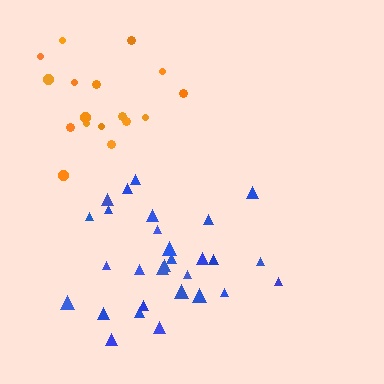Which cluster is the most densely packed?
Blue.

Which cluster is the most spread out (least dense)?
Orange.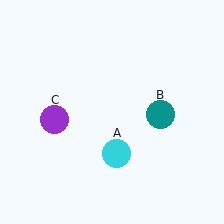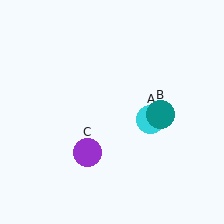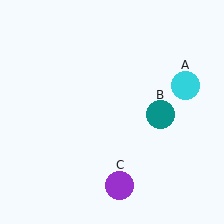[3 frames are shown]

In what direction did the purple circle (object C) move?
The purple circle (object C) moved down and to the right.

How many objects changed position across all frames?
2 objects changed position: cyan circle (object A), purple circle (object C).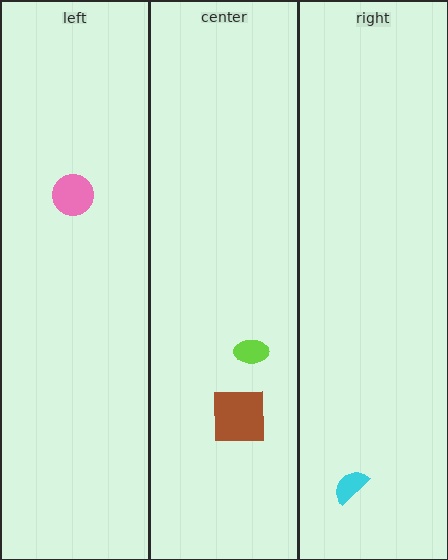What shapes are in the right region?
The cyan semicircle.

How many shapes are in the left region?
1.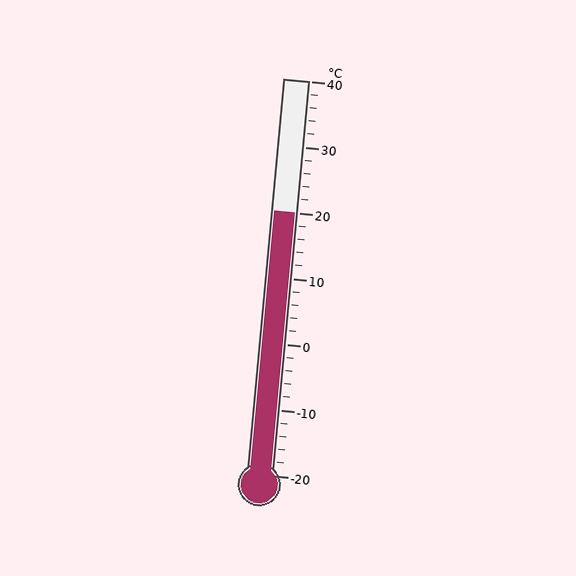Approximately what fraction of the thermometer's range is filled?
The thermometer is filled to approximately 65% of its range.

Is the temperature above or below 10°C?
The temperature is above 10°C.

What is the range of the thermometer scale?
The thermometer scale ranges from -20°C to 40°C.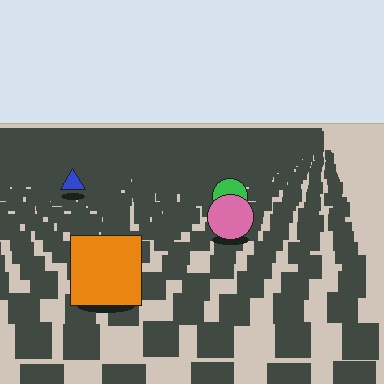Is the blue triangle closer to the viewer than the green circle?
No. The green circle is closer — you can tell from the texture gradient: the ground texture is coarser near it.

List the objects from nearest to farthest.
From nearest to farthest: the orange square, the pink circle, the green circle, the blue triangle.